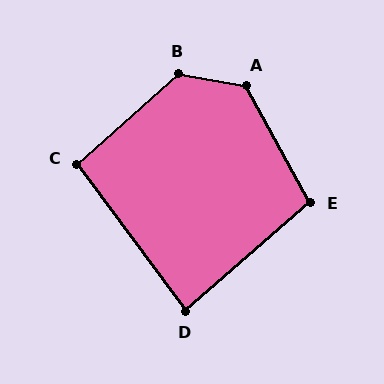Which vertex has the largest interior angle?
A, at approximately 129 degrees.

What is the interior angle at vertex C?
Approximately 95 degrees (approximately right).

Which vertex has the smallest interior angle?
D, at approximately 86 degrees.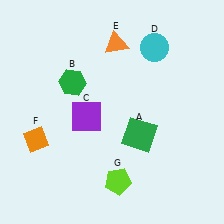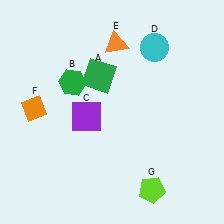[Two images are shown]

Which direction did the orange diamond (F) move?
The orange diamond (F) moved up.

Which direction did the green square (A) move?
The green square (A) moved up.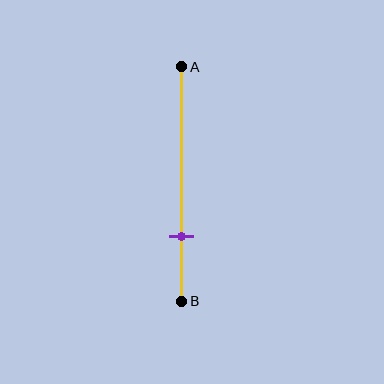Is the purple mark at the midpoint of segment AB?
No, the mark is at about 70% from A, not at the 50% midpoint.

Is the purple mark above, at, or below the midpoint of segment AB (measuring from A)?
The purple mark is below the midpoint of segment AB.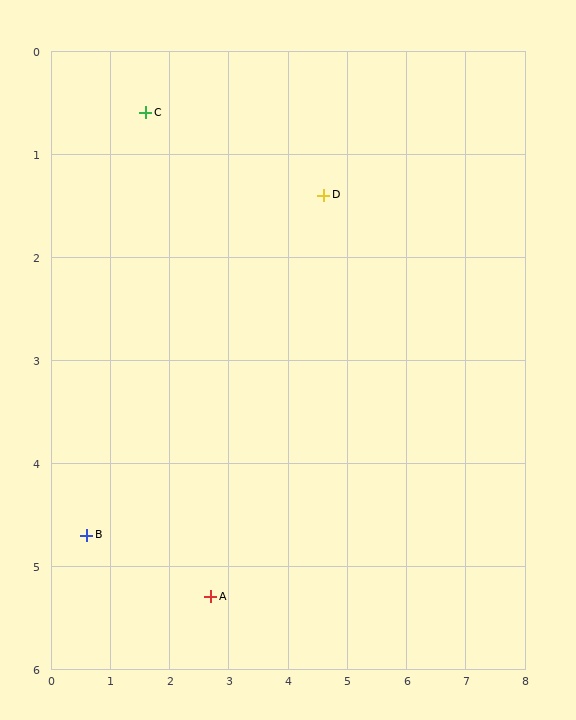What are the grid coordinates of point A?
Point A is at approximately (2.7, 5.3).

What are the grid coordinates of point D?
Point D is at approximately (4.6, 1.4).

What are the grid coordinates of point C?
Point C is at approximately (1.6, 0.6).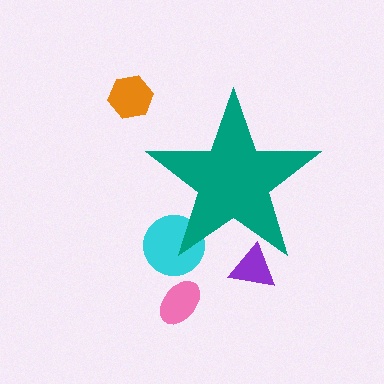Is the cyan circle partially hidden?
Yes, the cyan circle is partially hidden behind the teal star.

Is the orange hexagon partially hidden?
No, the orange hexagon is fully visible.